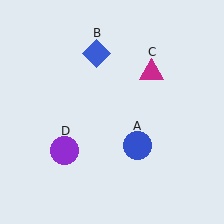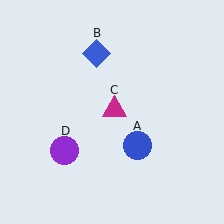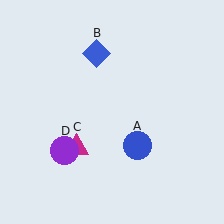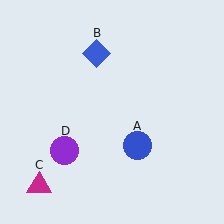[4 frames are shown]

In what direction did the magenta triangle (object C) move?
The magenta triangle (object C) moved down and to the left.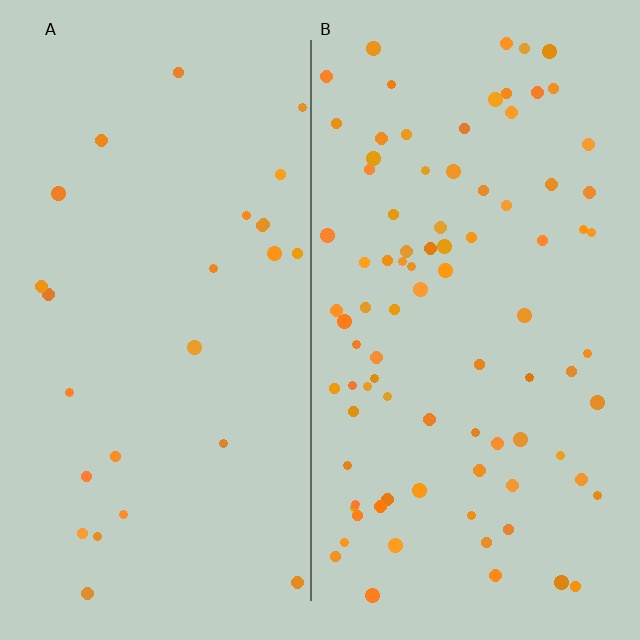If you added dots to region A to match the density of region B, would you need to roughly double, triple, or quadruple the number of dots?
Approximately triple.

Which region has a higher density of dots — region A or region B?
B (the right).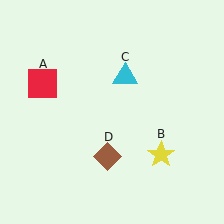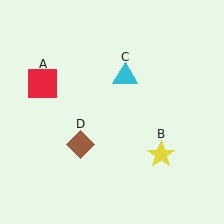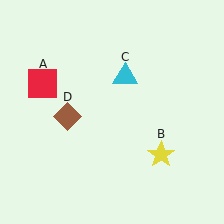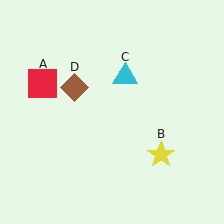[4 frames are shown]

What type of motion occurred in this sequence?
The brown diamond (object D) rotated clockwise around the center of the scene.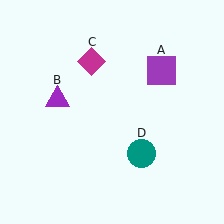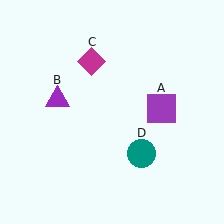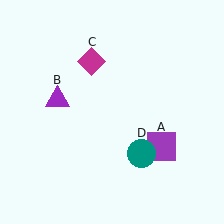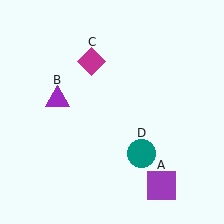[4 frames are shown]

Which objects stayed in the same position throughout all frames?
Purple triangle (object B) and magenta diamond (object C) and teal circle (object D) remained stationary.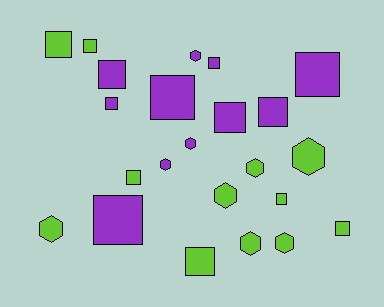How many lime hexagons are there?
There are 6 lime hexagons.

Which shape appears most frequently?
Square, with 14 objects.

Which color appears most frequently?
Lime, with 12 objects.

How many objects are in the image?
There are 23 objects.